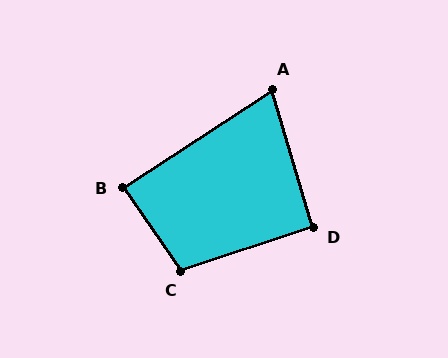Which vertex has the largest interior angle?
C, at approximately 107 degrees.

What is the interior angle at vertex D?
Approximately 92 degrees (approximately right).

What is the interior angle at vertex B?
Approximately 88 degrees (approximately right).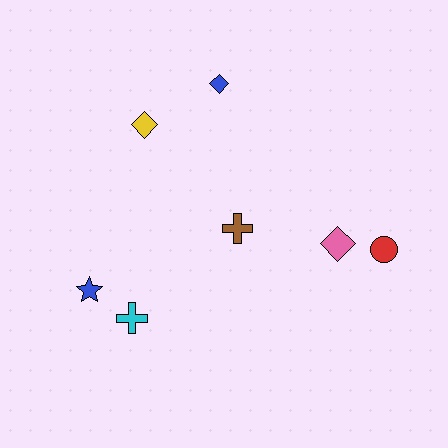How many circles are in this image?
There is 1 circle.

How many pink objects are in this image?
There is 1 pink object.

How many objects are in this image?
There are 7 objects.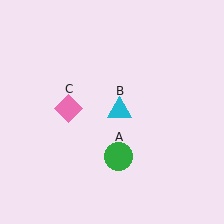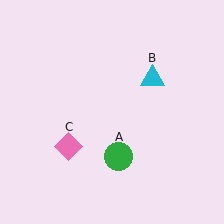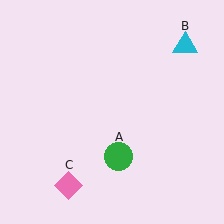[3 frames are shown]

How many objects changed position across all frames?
2 objects changed position: cyan triangle (object B), pink diamond (object C).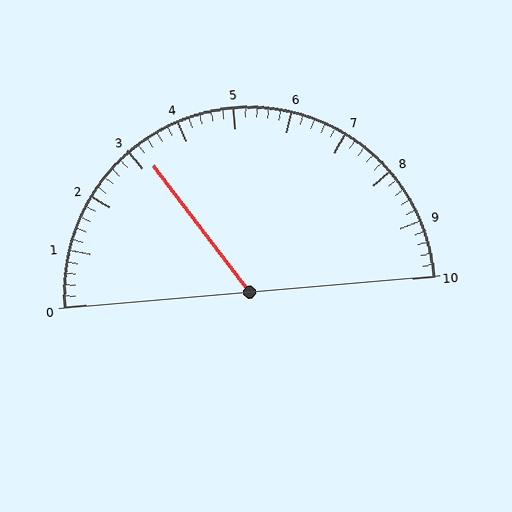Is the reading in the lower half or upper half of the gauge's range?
The reading is in the lower half of the range (0 to 10).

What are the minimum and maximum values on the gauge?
The gauge ranges from 0 to 10.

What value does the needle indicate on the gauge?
The needle indicates approximately 3.2.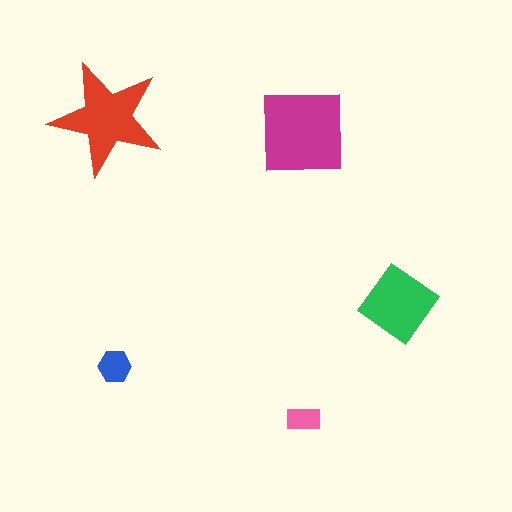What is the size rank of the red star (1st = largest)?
2nd.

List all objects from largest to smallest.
The magenta square, the red star, the green diamond, the blue hexagon, the pink rectangle.